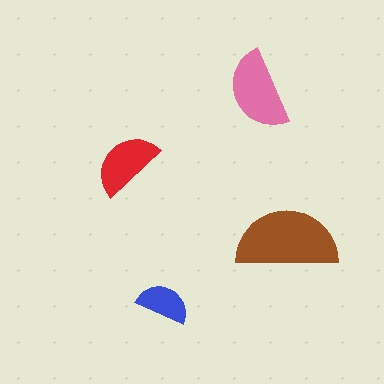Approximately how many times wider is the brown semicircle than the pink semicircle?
About 1.5 times wider.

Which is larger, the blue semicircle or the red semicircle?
The red one.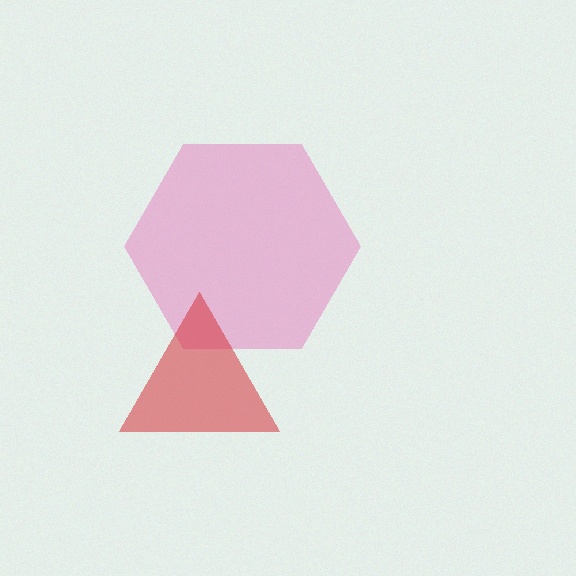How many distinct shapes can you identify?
There are 2 distinct shapes: a pink hexagon, a red triangle.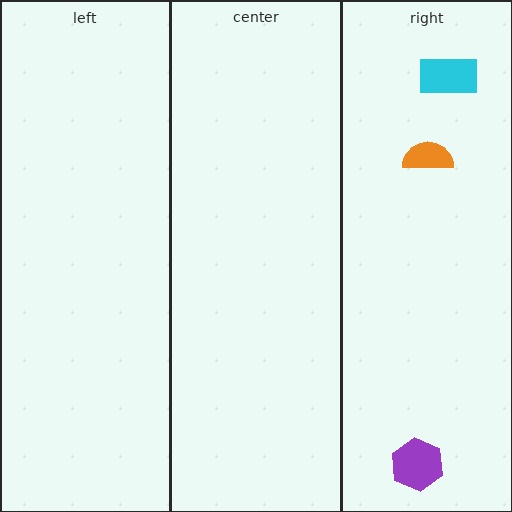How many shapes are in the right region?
3.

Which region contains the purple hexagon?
The right region.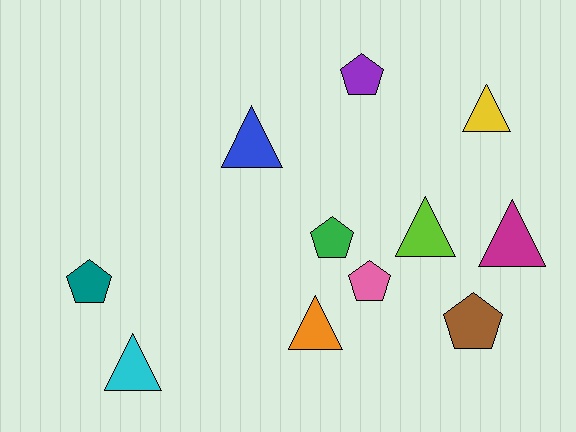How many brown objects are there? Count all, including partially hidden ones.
There is 1 brown object.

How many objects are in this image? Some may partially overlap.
There are 11 objects.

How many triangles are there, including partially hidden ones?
There are 6 triangles.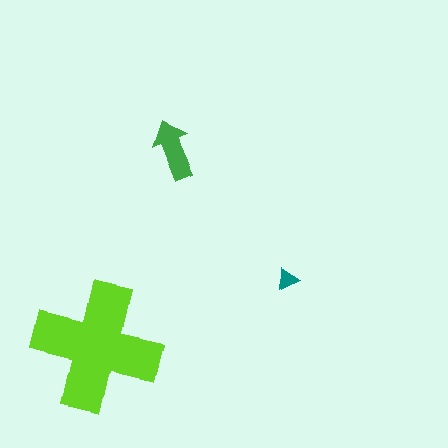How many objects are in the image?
There are 3 objects in the image.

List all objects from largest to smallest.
The lime cross, the green arrow, the teal triangle.